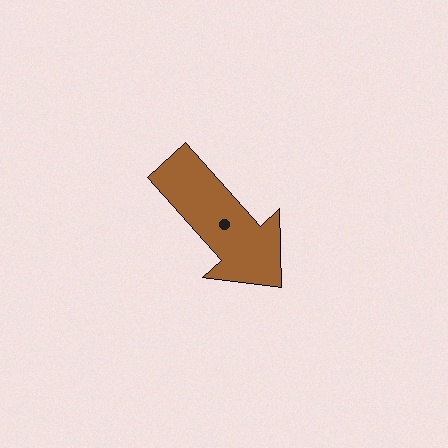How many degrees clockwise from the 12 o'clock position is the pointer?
Approximately 138 degrees.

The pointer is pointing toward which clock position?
Roughly 5 o'clock.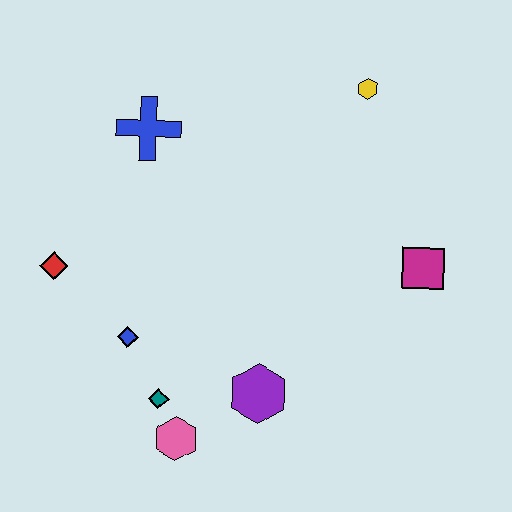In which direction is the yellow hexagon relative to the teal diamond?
The yellow hexagon is above the teal diamond.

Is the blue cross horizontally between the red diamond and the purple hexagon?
Yes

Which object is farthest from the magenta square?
The red diamond is farthest from the magenta square.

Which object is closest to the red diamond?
The blue diamond is closest to the red diamond.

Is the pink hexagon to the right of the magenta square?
No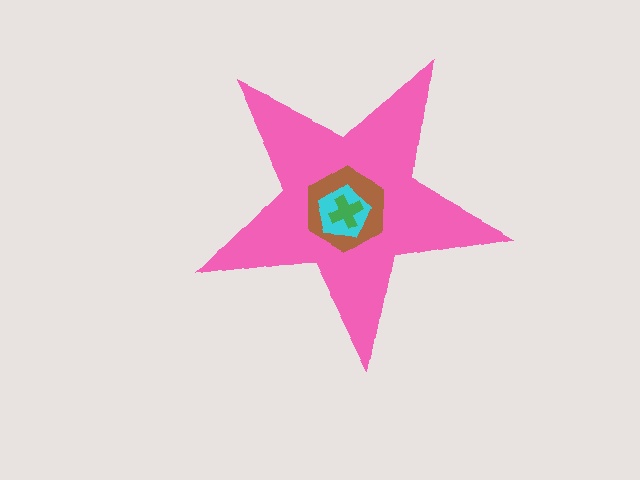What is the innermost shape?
The green cross.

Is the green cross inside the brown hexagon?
Yes.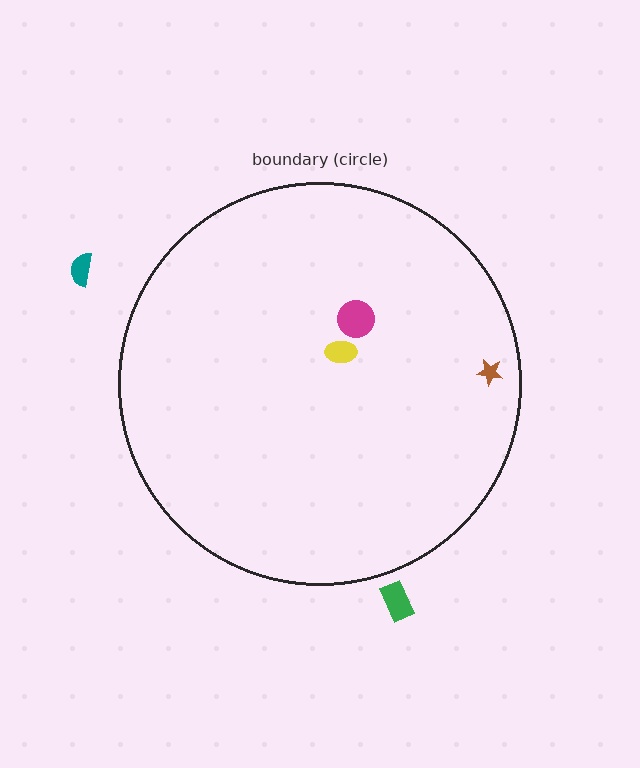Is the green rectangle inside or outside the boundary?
Outside.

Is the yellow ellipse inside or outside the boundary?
Inside.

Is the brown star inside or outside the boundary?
Inside.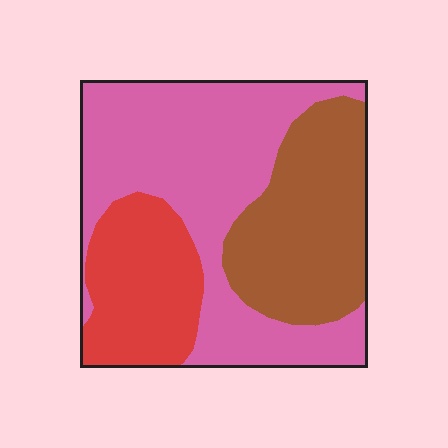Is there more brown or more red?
Brown.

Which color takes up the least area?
Red, at roughly 20%.